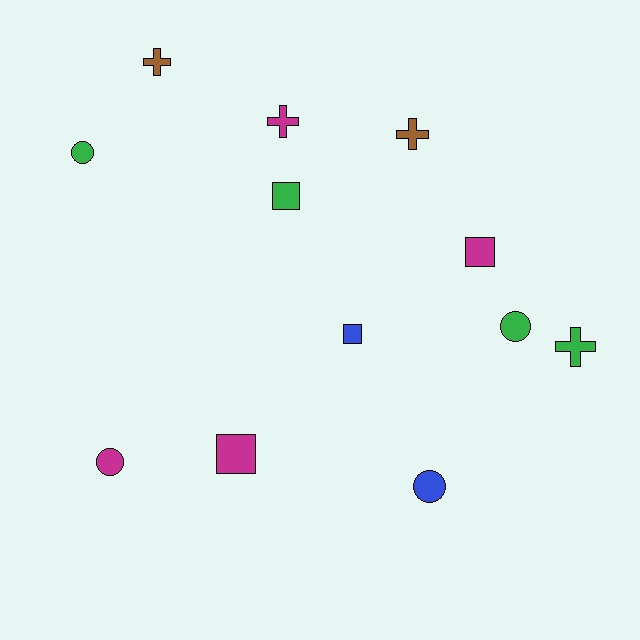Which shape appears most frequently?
Circle, with 4 objects.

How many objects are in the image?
There are 12 objects.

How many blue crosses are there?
There are no blue crosses.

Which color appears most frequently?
Green, with 4 objects.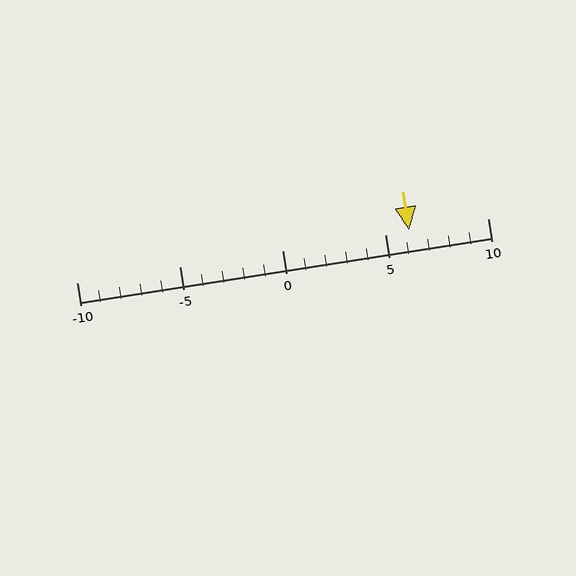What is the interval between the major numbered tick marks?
The major tick marks are spaced 5 units apart.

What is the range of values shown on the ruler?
The ruler shows values from -10 to 10.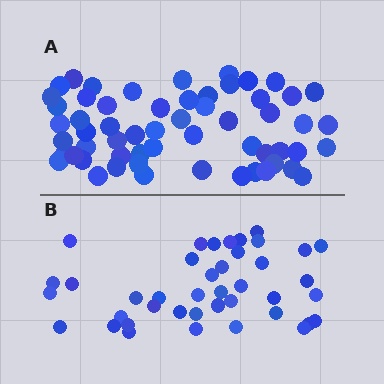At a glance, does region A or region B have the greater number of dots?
Region A (the top region) has more dots.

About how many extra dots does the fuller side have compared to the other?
Region A has approximately 15 more dots than region B.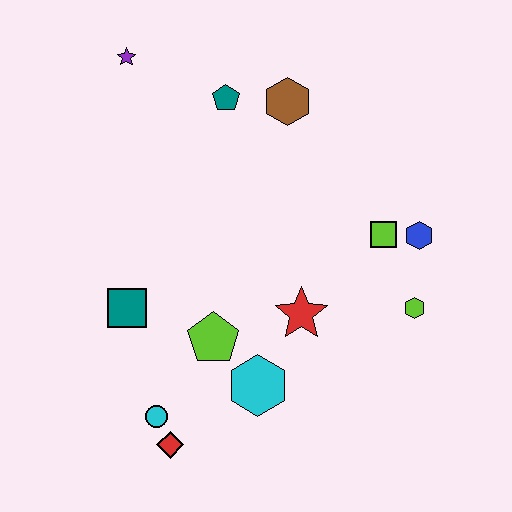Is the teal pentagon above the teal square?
Yes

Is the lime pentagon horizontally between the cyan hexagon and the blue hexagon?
No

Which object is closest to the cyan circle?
The red diamond is closest to the cyan circle.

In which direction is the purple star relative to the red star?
The purple star is above the red star.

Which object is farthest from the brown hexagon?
The red diamond is farthest from the brown hexagon.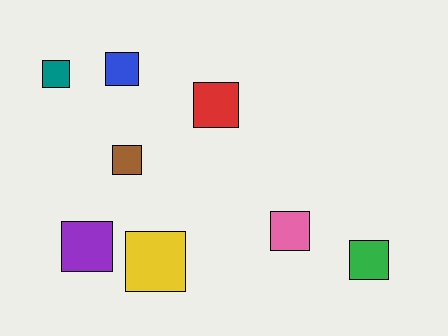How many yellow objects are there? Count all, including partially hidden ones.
There is 1 yellow object.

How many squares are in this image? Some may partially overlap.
There are 8 squares.